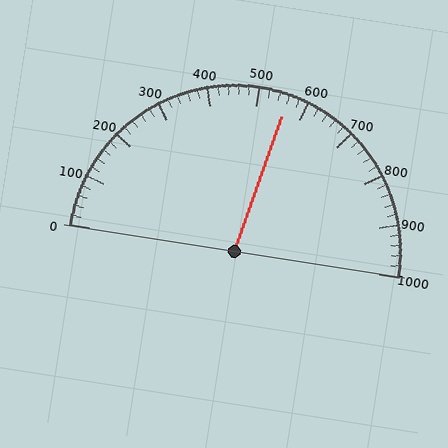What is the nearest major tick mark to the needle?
The nearest major tick mark is 600.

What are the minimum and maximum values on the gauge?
The gauge ranges from 0 to 1000.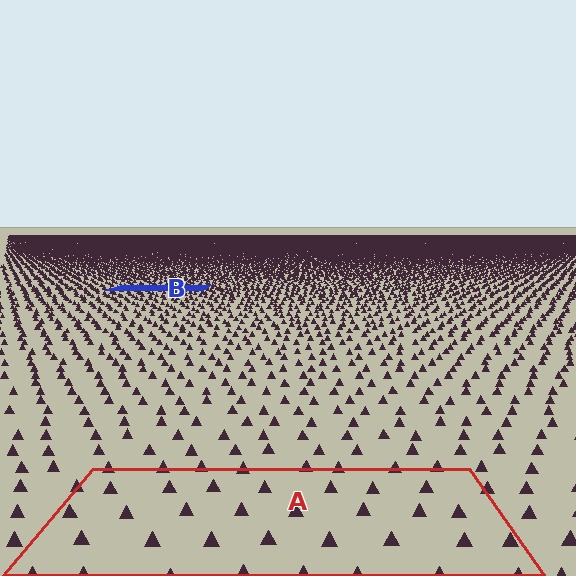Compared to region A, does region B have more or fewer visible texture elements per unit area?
Region B has more texture elements per unit area — they are packed more densely because it is farther away.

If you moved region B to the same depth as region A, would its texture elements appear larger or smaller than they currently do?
They would appear larger. At a closer depth, the same texture elements are projected at a bigger on-screen size.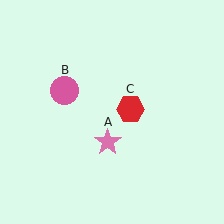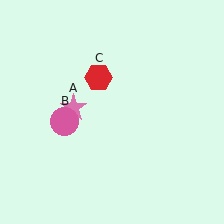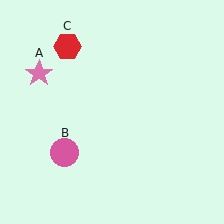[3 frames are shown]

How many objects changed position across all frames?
3 objects changed position: pink star (object A), pink circle (object B), red hexagon (object C).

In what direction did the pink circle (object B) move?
The pink circle (object B) moved down.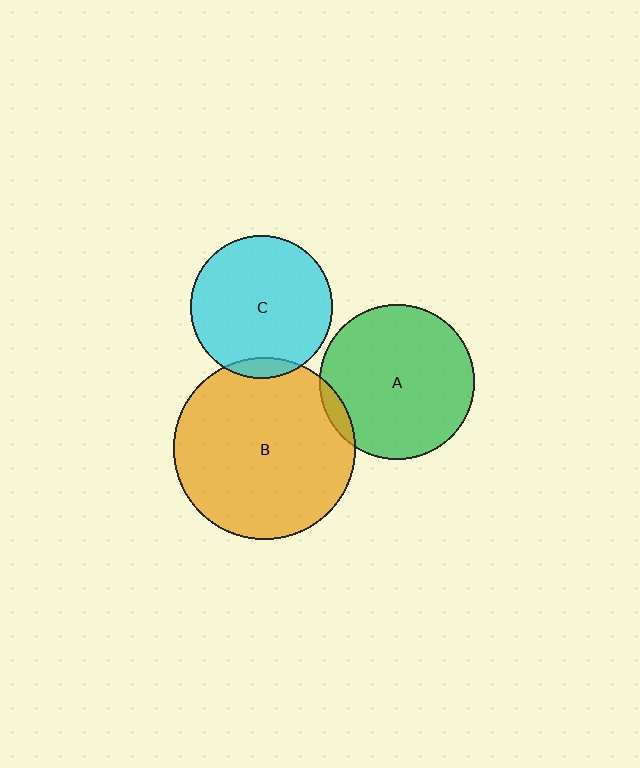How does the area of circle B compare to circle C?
Approximately 1.6 times.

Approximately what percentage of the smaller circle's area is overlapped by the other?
Approximately 5%.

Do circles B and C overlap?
Yes.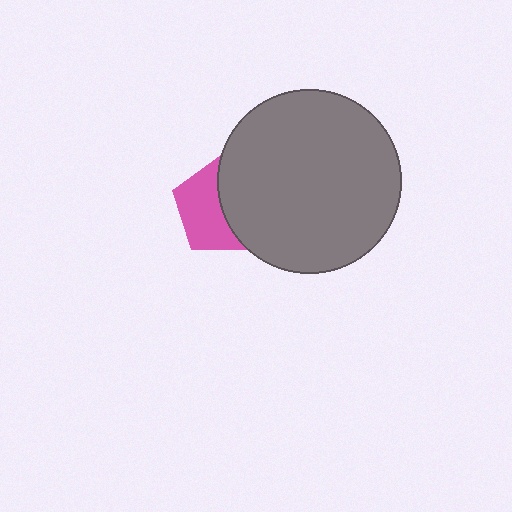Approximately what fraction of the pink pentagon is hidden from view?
Roughly 49% of the pink pentagon is hidden behind the gray circle.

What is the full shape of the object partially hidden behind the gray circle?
The partially hidden object is a pink pentagon.